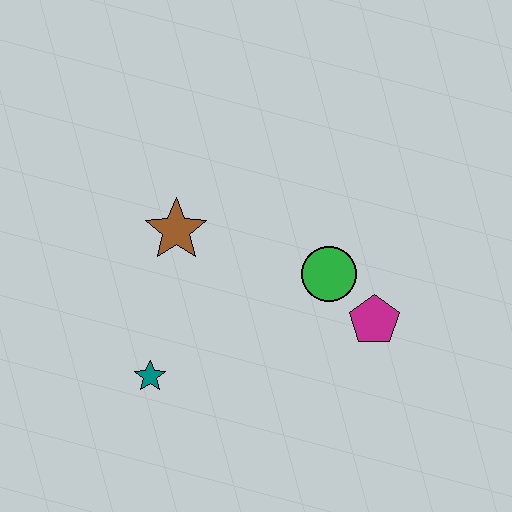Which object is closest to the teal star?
The brown star is closest to the teal star.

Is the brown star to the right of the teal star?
Yes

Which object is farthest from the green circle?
The teal star is farthest from the green circle.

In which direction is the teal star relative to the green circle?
The teal star is to the left of the green circle.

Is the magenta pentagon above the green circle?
No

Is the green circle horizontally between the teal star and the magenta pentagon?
Yes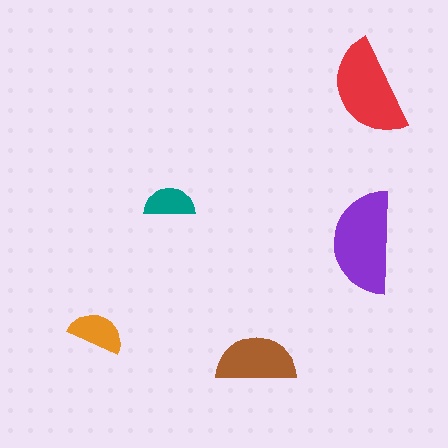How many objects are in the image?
There are 5 objects in the image.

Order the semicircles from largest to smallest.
the purple one, the red one, the brown one, the orange one, the teal one.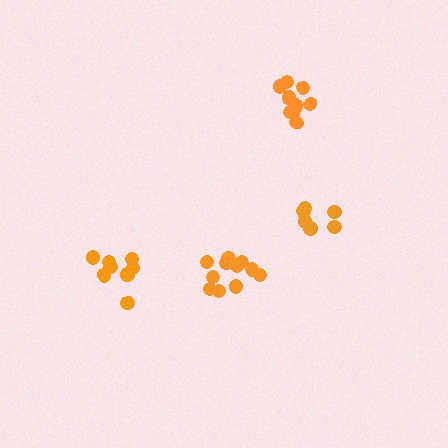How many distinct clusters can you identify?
There are 4 distinct clusters.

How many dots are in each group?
Group 1: 11 dots, Group 2: 9 dots, Group 3: 8 dots, Group 4: 6 dots (34 total).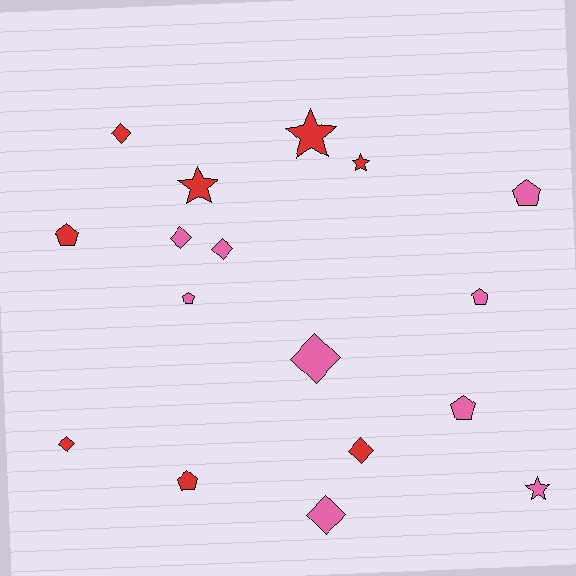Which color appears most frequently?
Pink, with 9 objects.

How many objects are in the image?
There are 17 objects.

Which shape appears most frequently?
Diamond, with 7 objects.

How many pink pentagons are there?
There are 4 pink pentagons.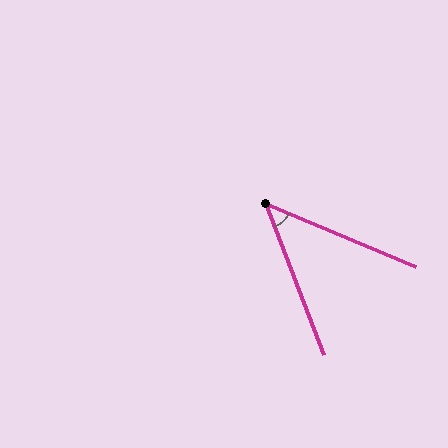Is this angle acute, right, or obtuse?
It is acute.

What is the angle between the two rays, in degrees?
Approximately 46 degrees.